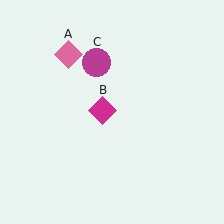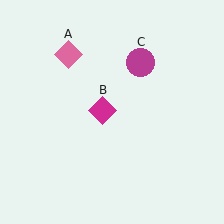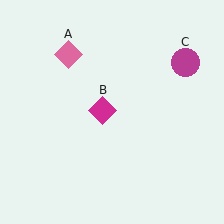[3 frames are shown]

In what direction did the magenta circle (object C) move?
The magenta circle (object C) moved right.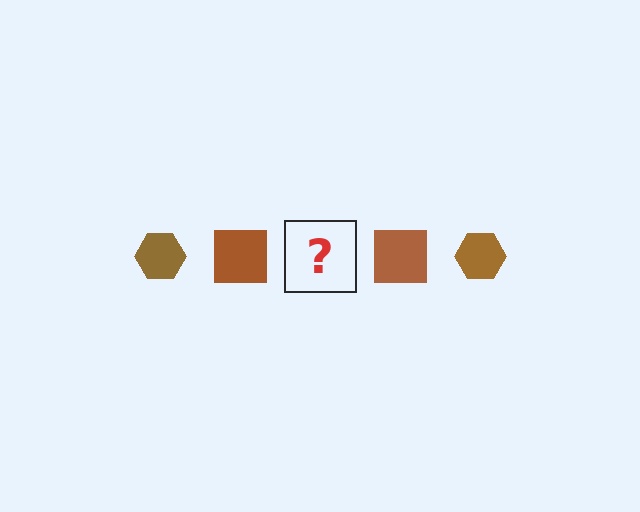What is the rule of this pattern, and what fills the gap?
The rule is that the pattern cycles through hexagon, square shapes in brown. The gap should be filled with a brown hexagon.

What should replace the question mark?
The question mark should be replaced with a brown hexagon.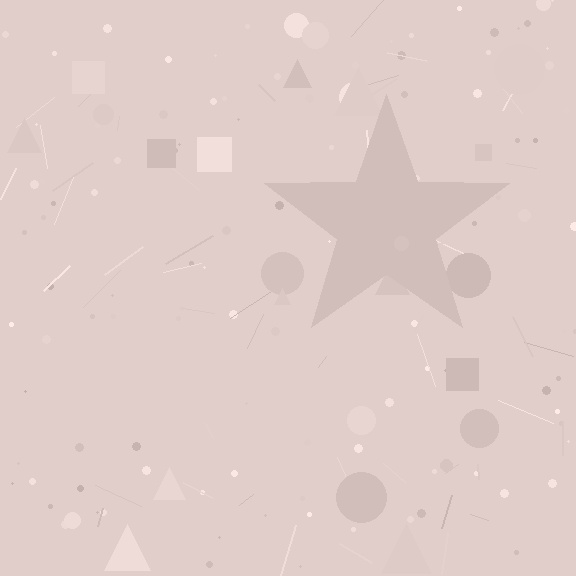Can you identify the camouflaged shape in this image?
The camouflaged shape is a star.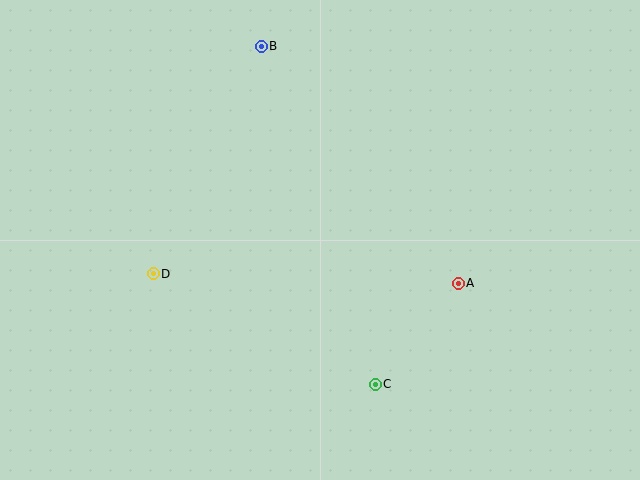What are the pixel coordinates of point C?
Point C is at (375, 384).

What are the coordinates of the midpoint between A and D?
The midpoint between A and D is at (306, 278).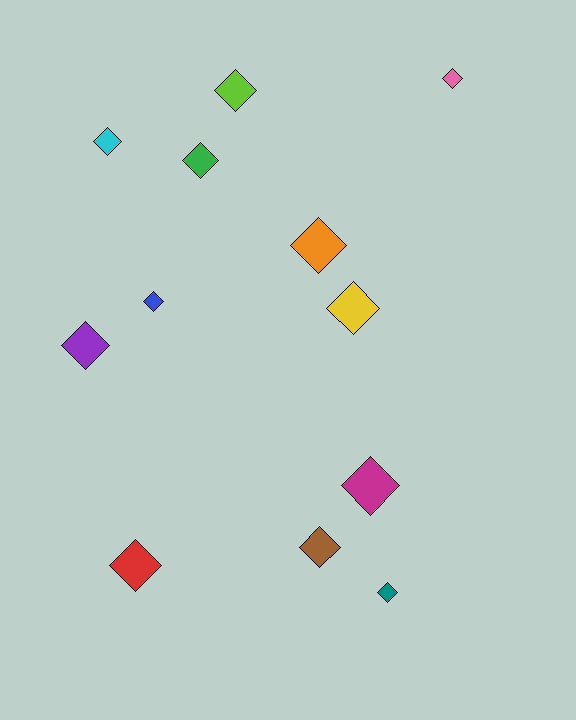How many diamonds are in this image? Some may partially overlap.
There are 12 diamonds.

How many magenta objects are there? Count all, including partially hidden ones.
There is 1 magenta object.